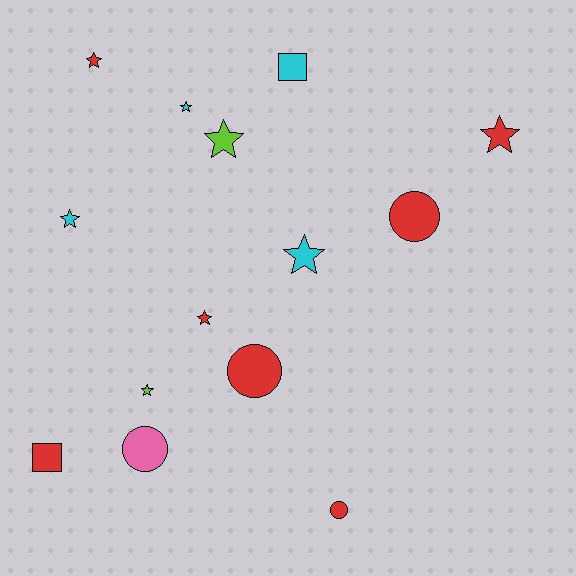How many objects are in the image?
There are 14 objects.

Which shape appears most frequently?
Star, with 8 objects.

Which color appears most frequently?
Red, with 7 objects.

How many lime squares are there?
There are no lime squares.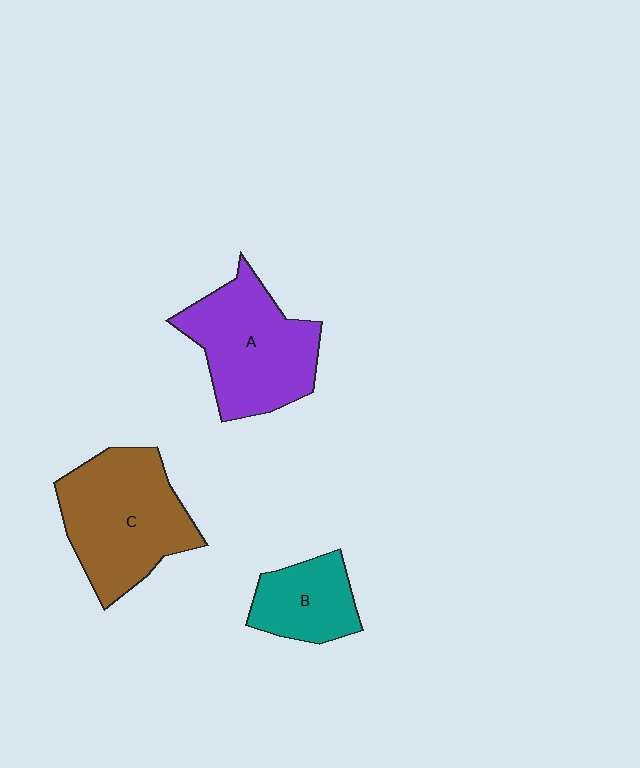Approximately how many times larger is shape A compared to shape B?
Approximately 1.8 times.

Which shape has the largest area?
Shape C (brown).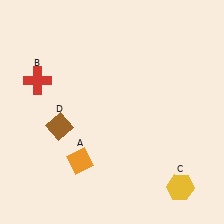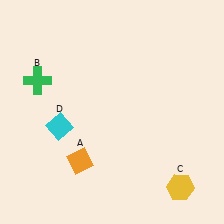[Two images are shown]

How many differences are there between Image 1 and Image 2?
There are 2 differences between the two images.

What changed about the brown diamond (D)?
In Image 1, D is brown. In Image 2, it changed to cyan.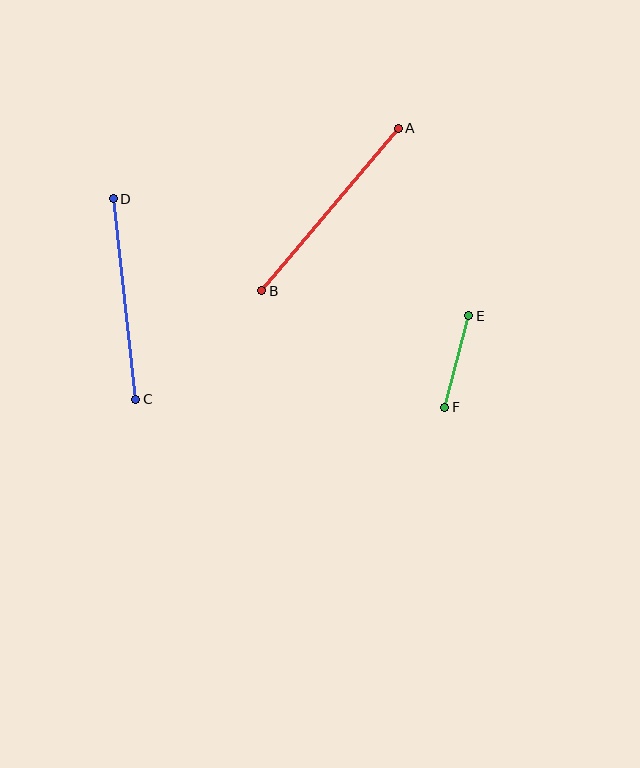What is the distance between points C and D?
The distance is approximately 202 pixels.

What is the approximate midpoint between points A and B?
The midpoint is at approximately (330, 209) pixels.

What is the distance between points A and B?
The distance is approximately 212 pixels.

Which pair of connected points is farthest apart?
Points A and B are farthest apart.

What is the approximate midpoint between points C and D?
The midpoint is at approximately (125, 299) pixels.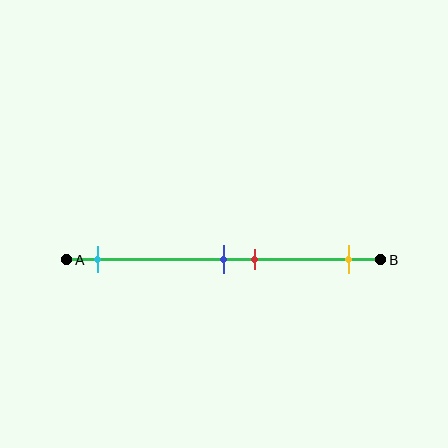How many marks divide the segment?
There are 4 marks dividing the segment.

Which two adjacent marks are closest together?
The blue and red marks are the closest adjacent pair.